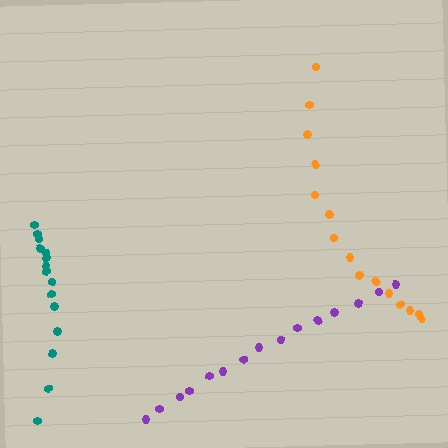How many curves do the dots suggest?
There are 3 distinct paths.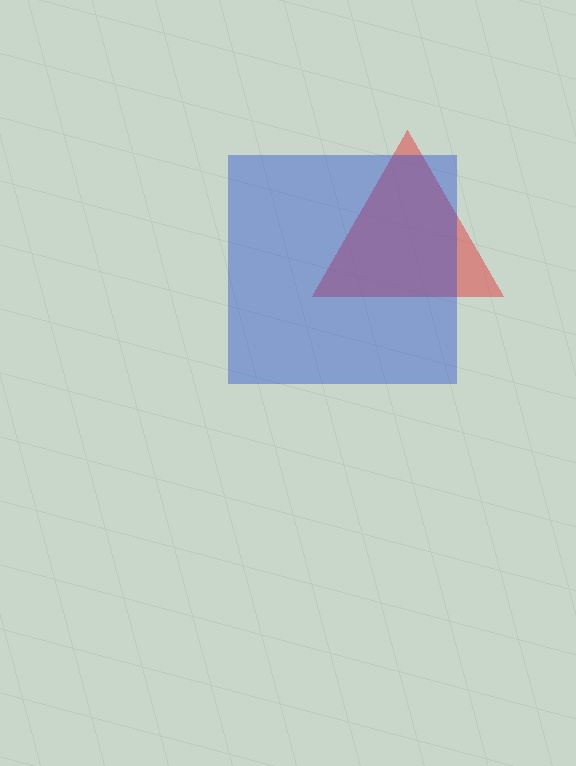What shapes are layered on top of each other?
The layered shapes are: a red triangle, a blue square.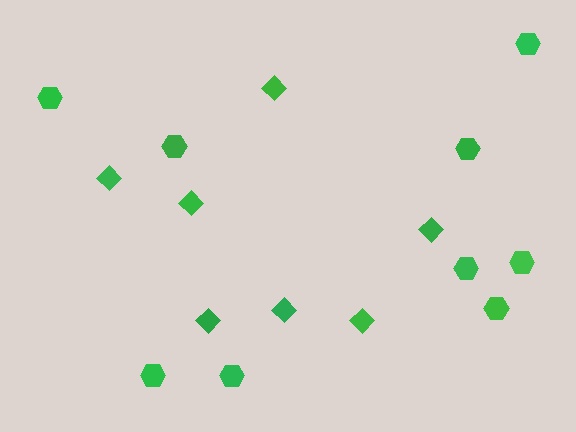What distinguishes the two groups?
There are 2 groups: one group of hexagons (9) and one group of diamonds (7).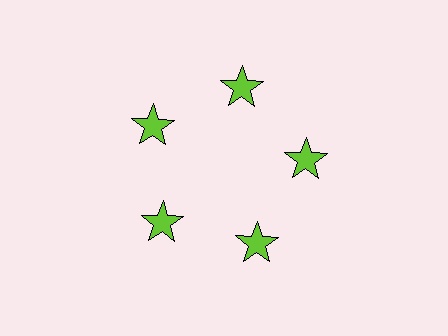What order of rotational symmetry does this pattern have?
This pattern has 5-fold rotational symmetry.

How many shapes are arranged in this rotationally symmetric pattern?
There are 5 shapes, arranged in 5 groups of 1.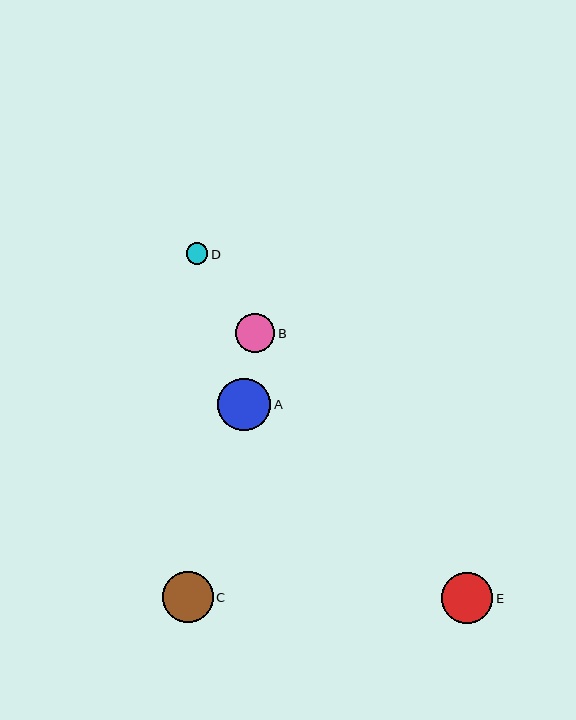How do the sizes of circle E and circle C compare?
Circle E and circle C are approximately the same size.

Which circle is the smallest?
Circle D is the smallest with a size of approximately 22 pixels.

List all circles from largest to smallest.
From largest to smallest: A, E, C, B, D.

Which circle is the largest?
Circle A is the largest with a size of approximately 53 pixels.